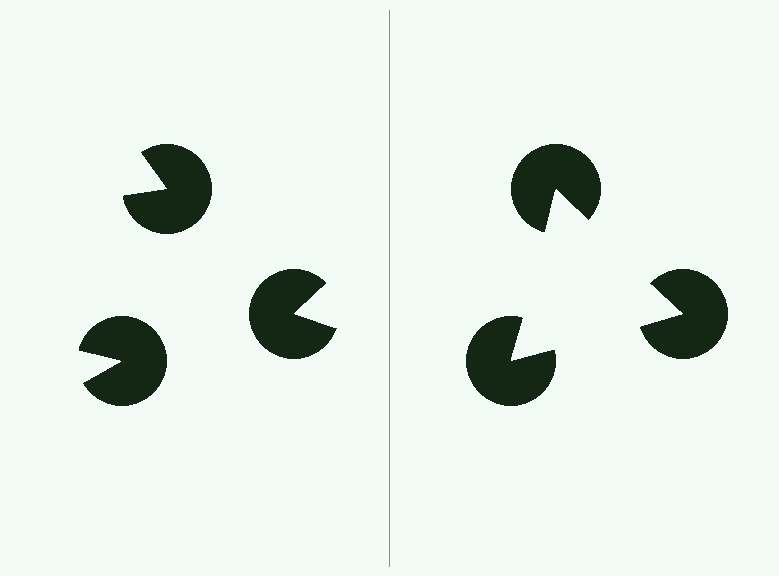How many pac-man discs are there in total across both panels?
6 — 3 on each side.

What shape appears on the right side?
An illusory triangle.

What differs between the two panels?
The pac-man discs are positioned identically on both sides; only the wedge orientations differ. On the right they align to a triangle; on the left they are misaligned.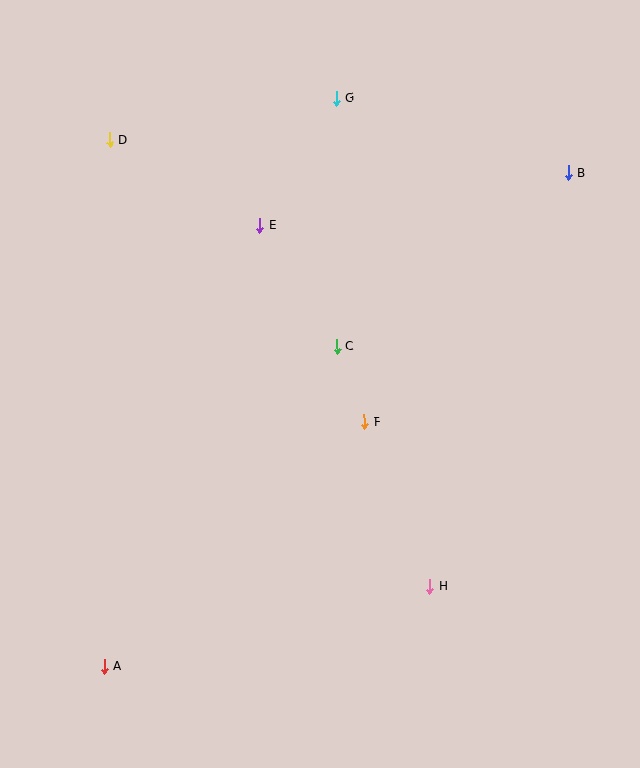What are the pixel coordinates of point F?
Point F is at (364, 422).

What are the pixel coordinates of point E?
Point E is at (259, 225).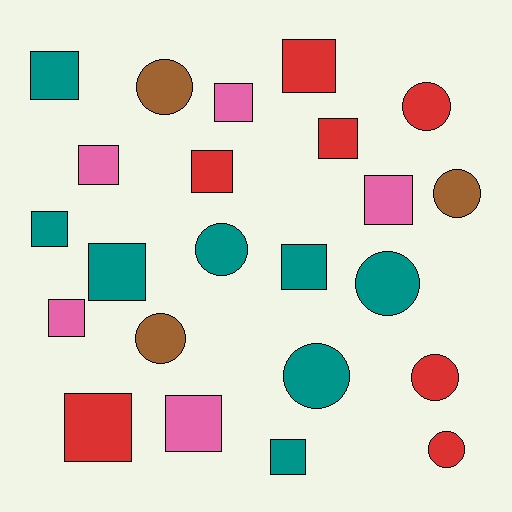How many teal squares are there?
There are 5 teal squares.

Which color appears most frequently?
Teal, with 8 objects.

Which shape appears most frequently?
Square, with 14 objects.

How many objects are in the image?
There are 23 objects.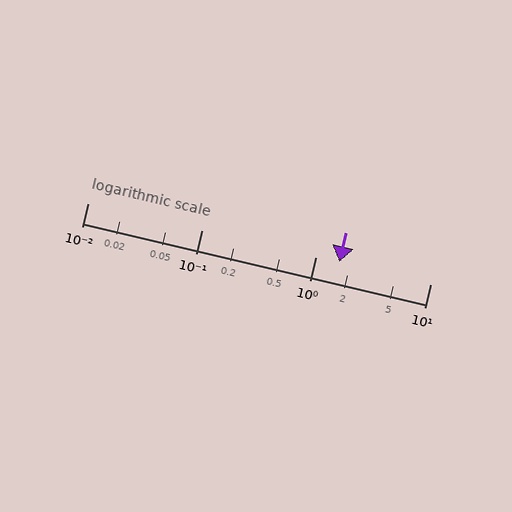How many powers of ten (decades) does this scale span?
The scale spans 3 decades, from 0.01 to 10.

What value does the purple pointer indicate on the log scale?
The pointer indicates approximately 1.6.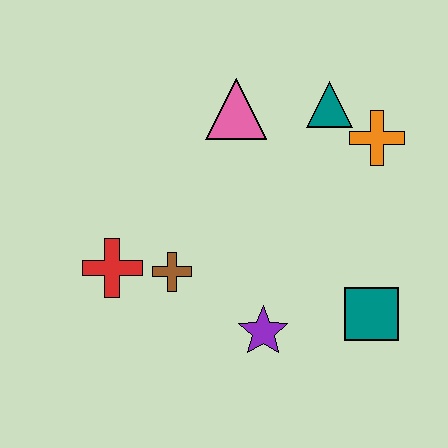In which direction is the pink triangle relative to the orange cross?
The pink triangle is to the left of the orange cross.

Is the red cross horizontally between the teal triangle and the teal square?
No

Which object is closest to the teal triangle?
The orange cross is closest to the teal triangle.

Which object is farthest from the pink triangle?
The teal square is farthest from the pink triangle.